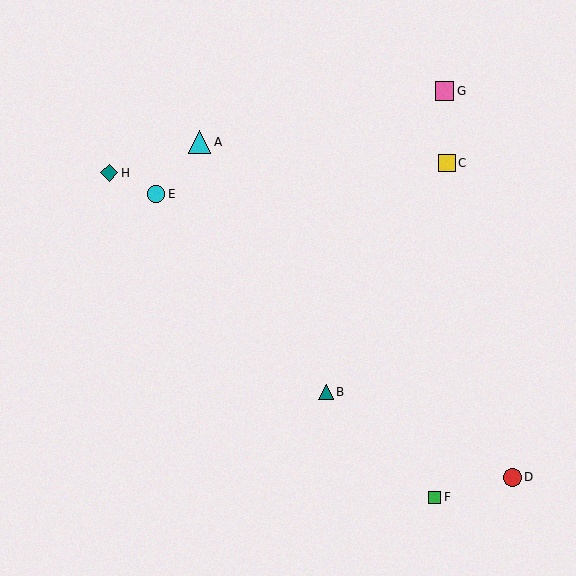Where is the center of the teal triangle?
The center of the teal triangle is at (326, 392).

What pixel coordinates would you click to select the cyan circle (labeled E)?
Click at (156, 194) to select the cyan circle E.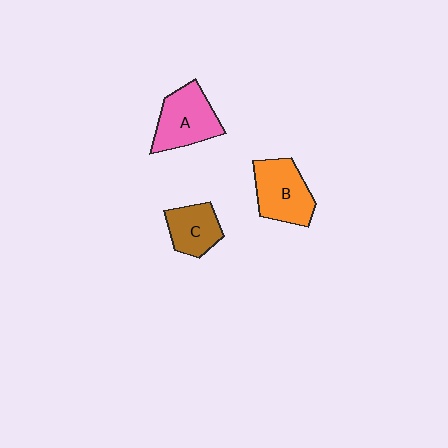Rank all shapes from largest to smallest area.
From largest to smallest: A (pink), B (orange), C (brown).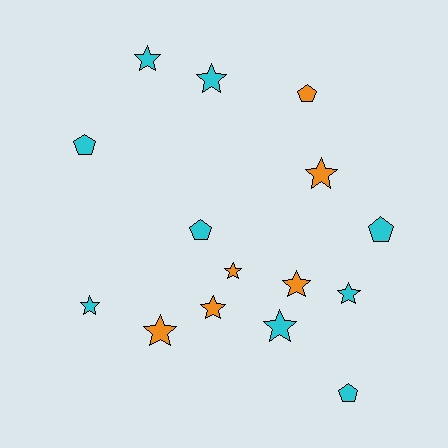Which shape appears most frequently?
Star, with 10 objects.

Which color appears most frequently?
Cyan, with 9 objects.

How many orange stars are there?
There are 5 orange stars.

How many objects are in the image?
There are 15 objects.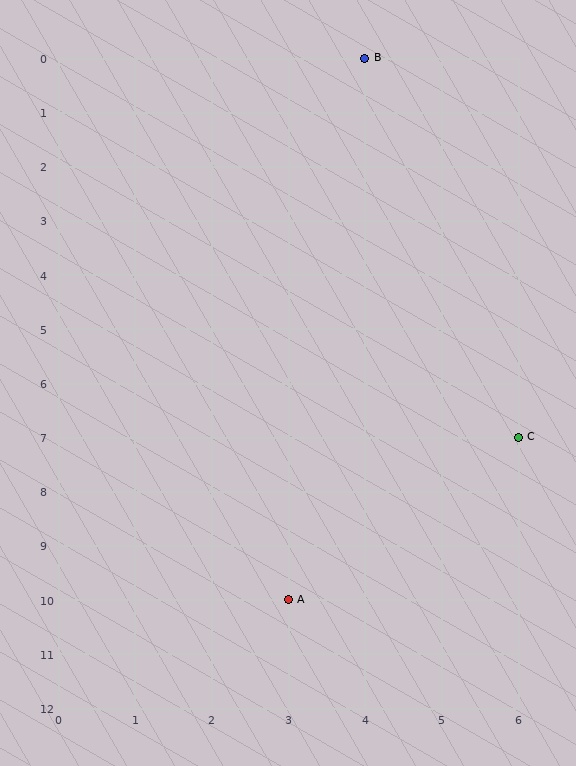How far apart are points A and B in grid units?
Points A and B are 1 column and 10 rows apart (about 10.0 grid units diagonally).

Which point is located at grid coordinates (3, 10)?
Point A is at (3, 10).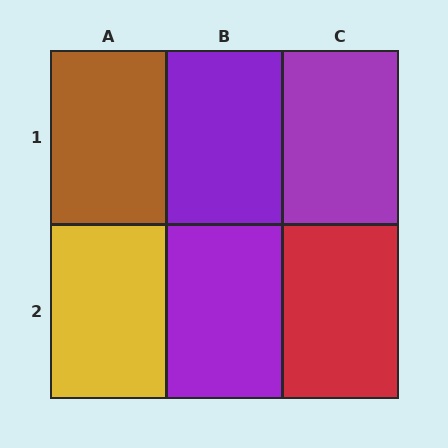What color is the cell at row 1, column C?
Purple.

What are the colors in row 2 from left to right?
Yellow, purple, red.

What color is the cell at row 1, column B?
Purple.